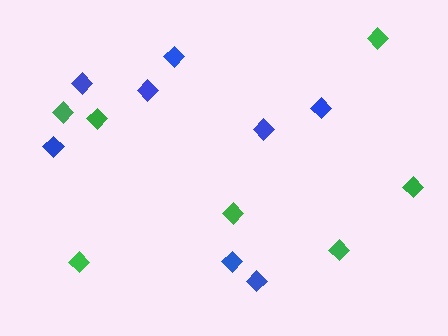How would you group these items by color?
There are 2 groups: one group of green diamonds (7) and one group of blue diamonds (8).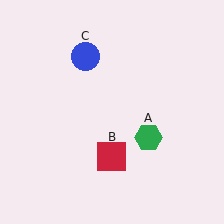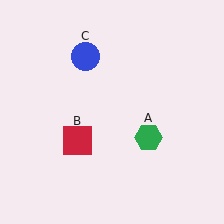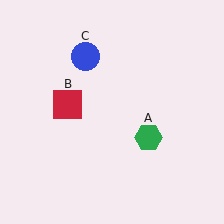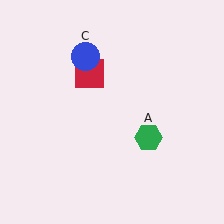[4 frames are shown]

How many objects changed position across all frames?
1 object changed position: red square (object B).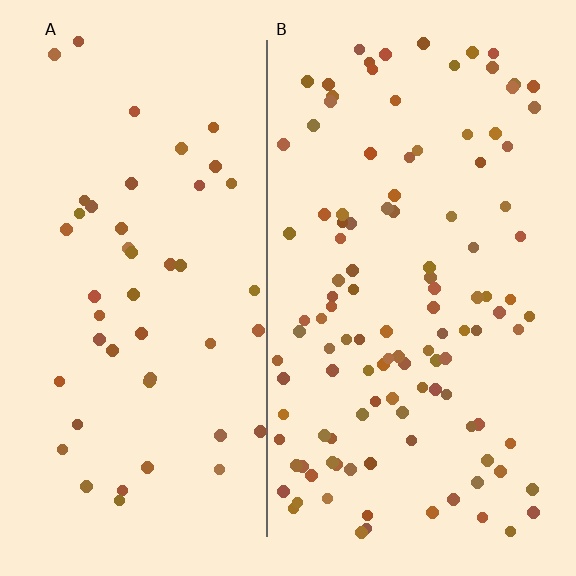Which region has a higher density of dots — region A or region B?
B (the right).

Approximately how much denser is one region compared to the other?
Approximately 2.4× — region B over region A.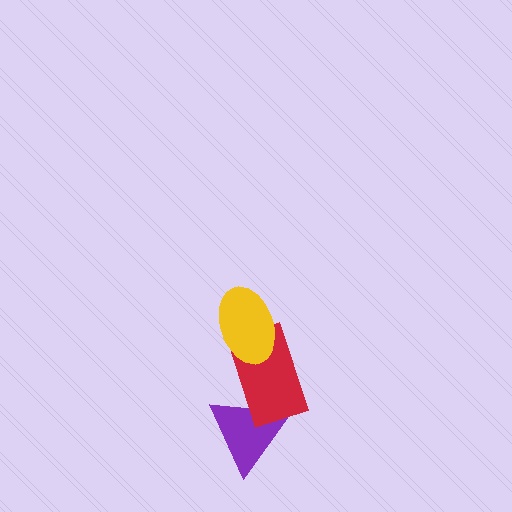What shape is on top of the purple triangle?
The red rectangle is on top of the purple triangle.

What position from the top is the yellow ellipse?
The yellow ellipse is 1st from the top.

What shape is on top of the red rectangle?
The yellow ellipse is on top of the red rectangle.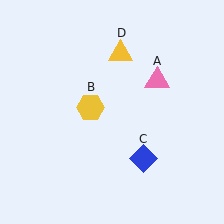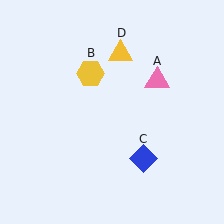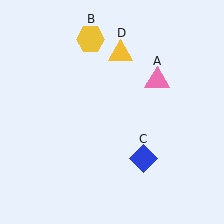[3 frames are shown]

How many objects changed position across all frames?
1 object changed position: yellow hexagon (object B).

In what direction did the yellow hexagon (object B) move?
The yellow hexagon (object B) moved up.